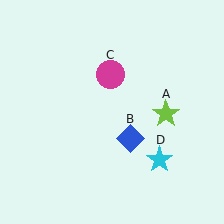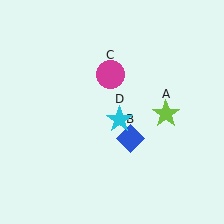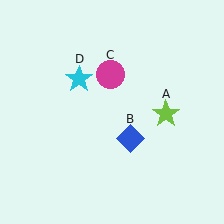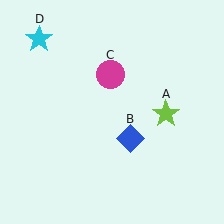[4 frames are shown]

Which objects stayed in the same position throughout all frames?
Lime star (object A) and blue diamond (object B) and magenta circle (object C) remained stationary.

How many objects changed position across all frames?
1 object changed position: cyan star (object D).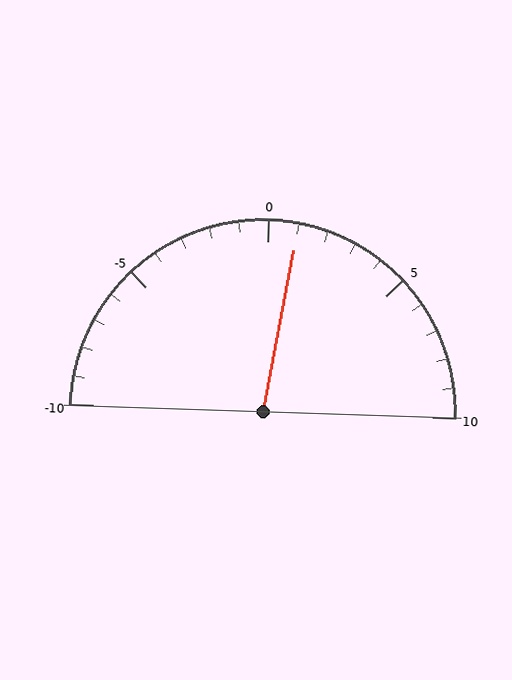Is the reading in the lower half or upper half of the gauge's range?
The reading is in the upper half of the range (-10 to 10).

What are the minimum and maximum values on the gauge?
The gauge ranges from -10 to 10.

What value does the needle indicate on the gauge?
The needle indicates approximately 1.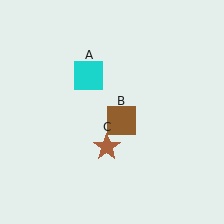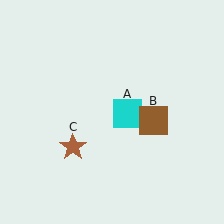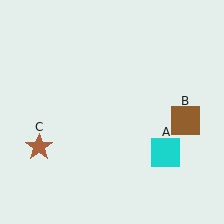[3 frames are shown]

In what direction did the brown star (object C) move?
The brown star (object C) moved left.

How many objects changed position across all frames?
3 objects changed position: cyan square (object A), brown square (object B), brown star (object C).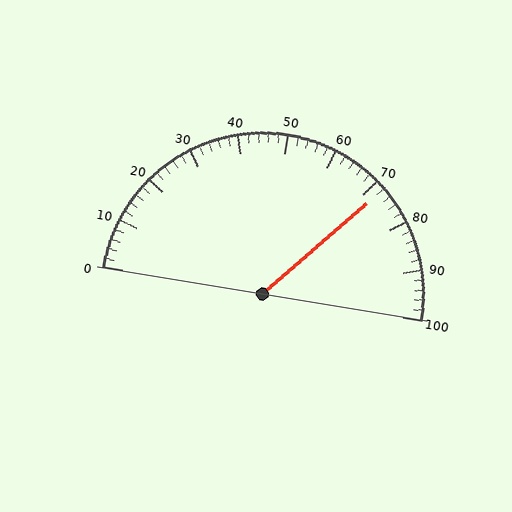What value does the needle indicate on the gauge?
The needle indicates approximately 72.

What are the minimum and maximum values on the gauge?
The gauge ranges from 0 to 100.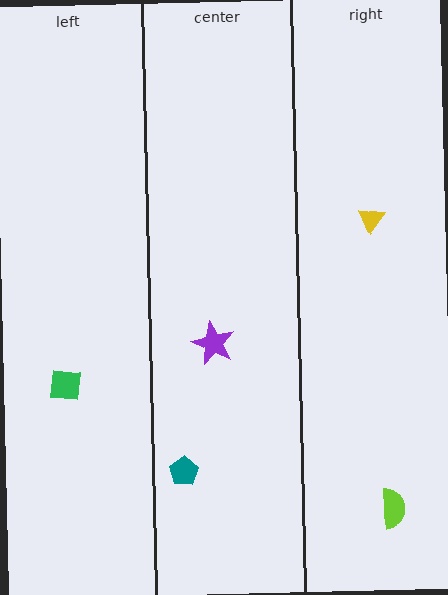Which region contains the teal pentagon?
The center region.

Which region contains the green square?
The left region.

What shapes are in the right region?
The yellow triangle, the lime semicircle.